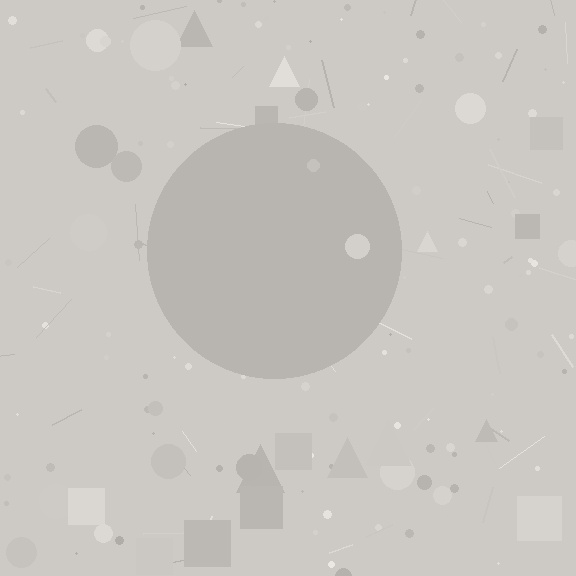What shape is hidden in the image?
A circle is hidden in the image.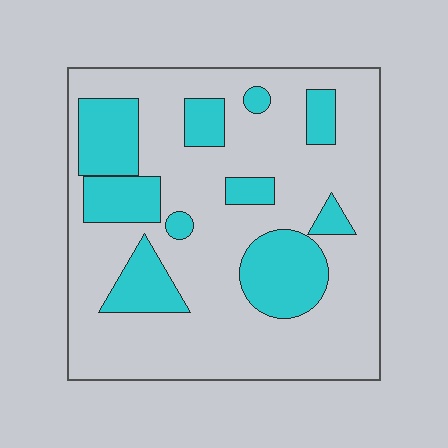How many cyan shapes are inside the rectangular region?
10.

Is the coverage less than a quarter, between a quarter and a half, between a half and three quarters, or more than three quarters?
Between a quarter and a half.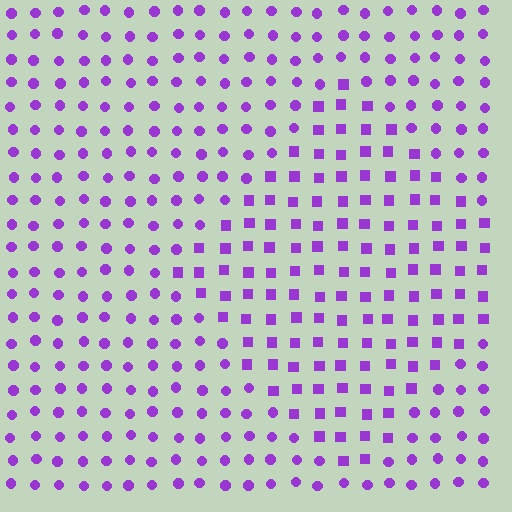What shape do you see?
I see a diamond.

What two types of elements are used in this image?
The image uses squares inside the diamond region and circles outside it.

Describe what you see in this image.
The image is filled with small purple elements arranged in a uniform grid. A diamond-shaped region contains squares, while the surrounding area contains circles. The boundary is defined purely by the change in element shape.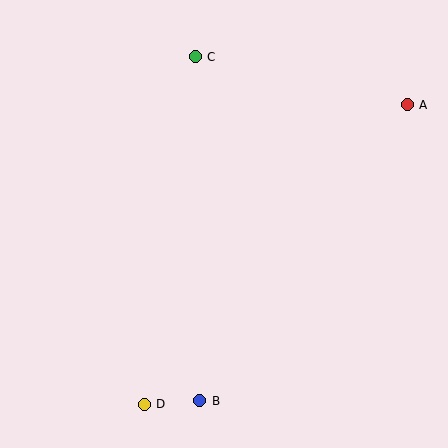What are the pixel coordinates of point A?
Point A is at (407, 105).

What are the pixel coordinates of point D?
Point D is at (144, 404).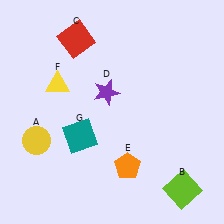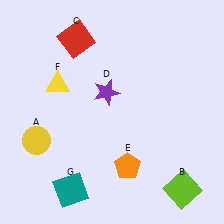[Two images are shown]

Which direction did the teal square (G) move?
The teal square (G) moved down.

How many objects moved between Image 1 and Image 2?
1 object moved between the two images.